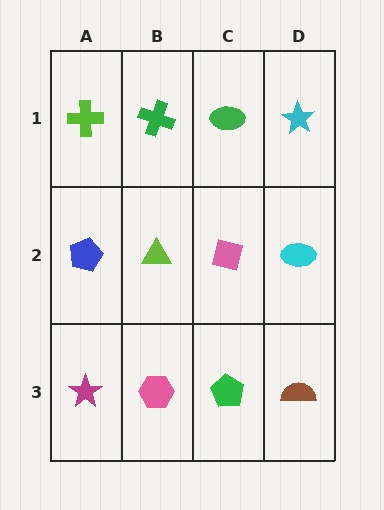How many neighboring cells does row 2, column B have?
4.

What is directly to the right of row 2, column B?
A pink square.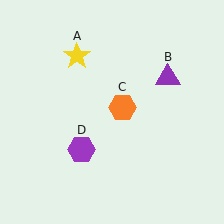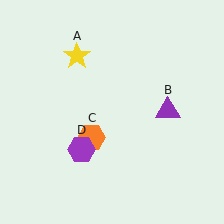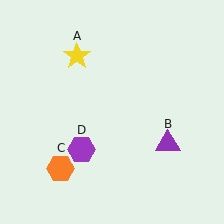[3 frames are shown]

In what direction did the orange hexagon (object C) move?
The orange hexagon (object C) moved down and to the left.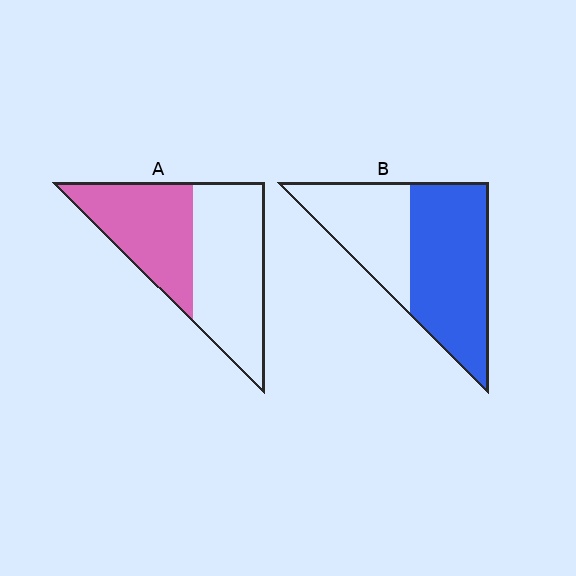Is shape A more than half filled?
No.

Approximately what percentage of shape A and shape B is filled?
A is approximately 45% and B is approximately 60%.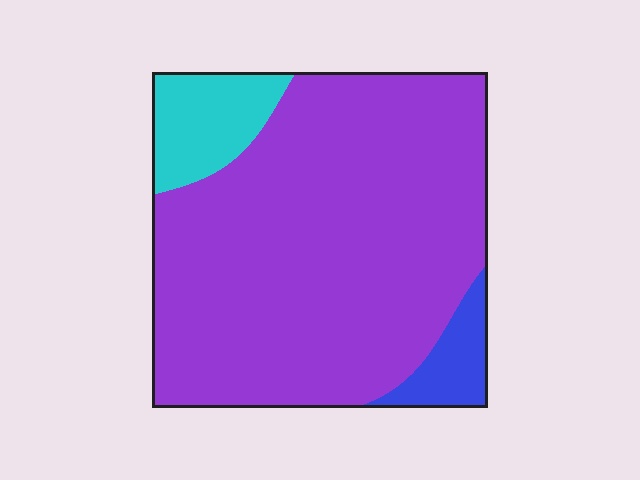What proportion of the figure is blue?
Blue covers 7% of the figure.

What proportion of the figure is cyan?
Cyan takes up about one tenth (1/10) of the figure.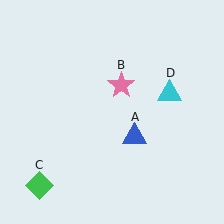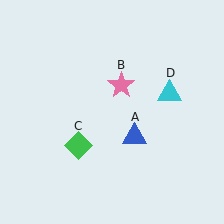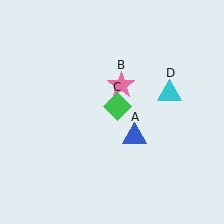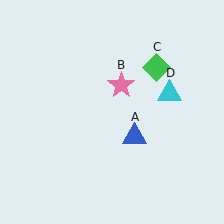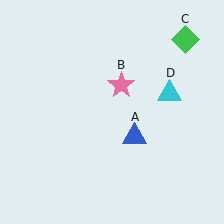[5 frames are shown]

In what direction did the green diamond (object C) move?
The green diamond (object C) moved up and to the right.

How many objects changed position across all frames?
1 object changed position: green diamond (object C).